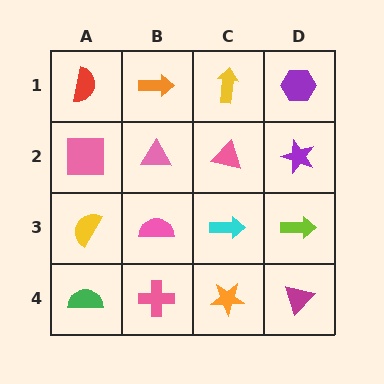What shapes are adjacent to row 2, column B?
An orange arrow (row 1, column B), a pink semicircle (row 3, column B), a pink square (row 2, column A), a pink triangle (row 2, column C).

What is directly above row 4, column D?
A lime arrow.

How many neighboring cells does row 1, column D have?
2.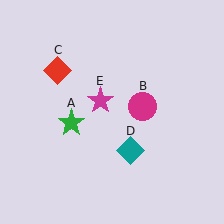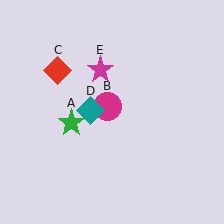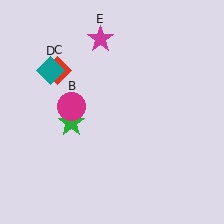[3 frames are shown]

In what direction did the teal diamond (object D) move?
The teal diamond (object D) moved up and to the left.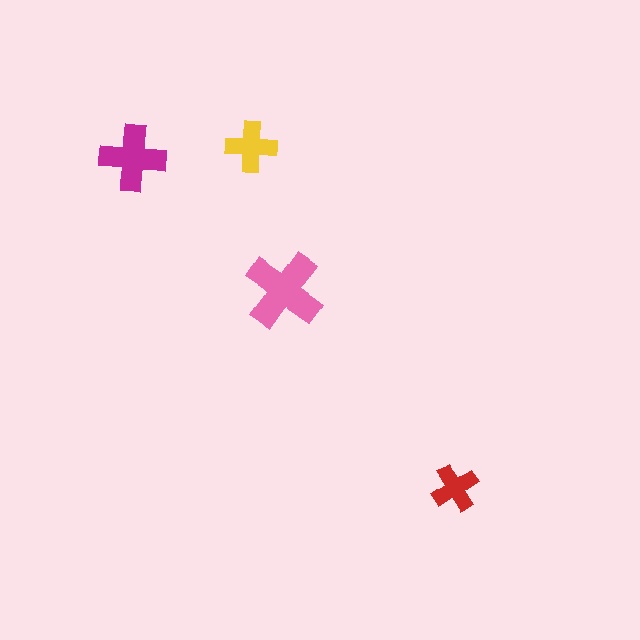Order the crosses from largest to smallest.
the pink one, the magenta one, the yellow one, the red one.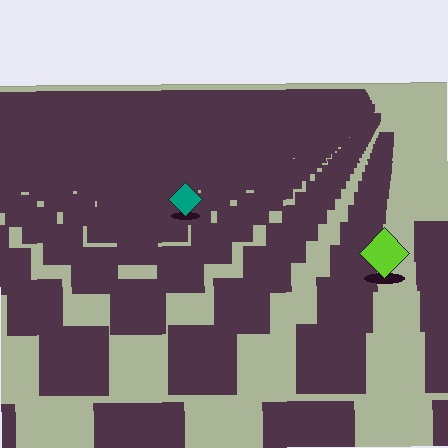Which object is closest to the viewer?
The lime diamond is closest. The texture marks near it are larger and more spread out.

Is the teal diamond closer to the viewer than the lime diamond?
No. The lime diamond is closer — you can tell from the texture gradient: the ground texture is coarser near it.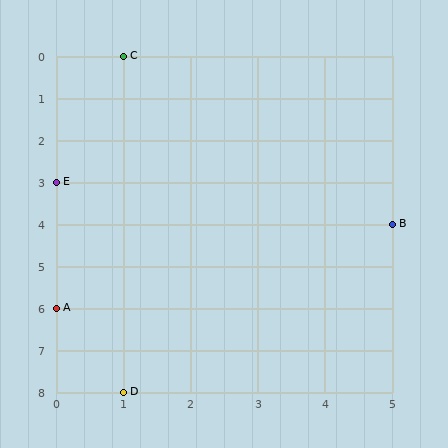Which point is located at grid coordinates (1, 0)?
Point C is at (1, 0).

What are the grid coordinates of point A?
Point A is at grid coordinates (0, 6).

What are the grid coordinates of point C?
Point C is at grid coordinates (1, 0).